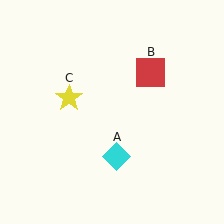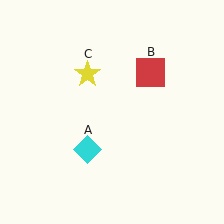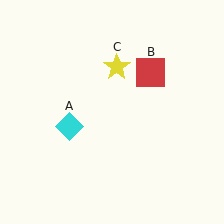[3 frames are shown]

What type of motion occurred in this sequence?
The cyan diamond (object A), yellow star (object C) rotated clockwise around the center of the scene.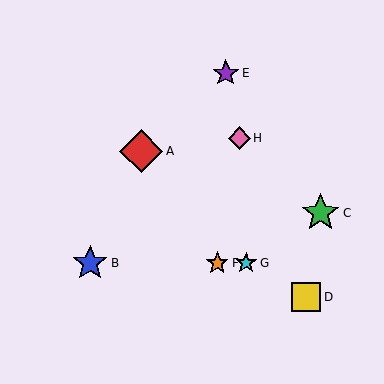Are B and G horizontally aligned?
Yes, both are at y≈263.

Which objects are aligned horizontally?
Objects B, F, G are aligned horizontally.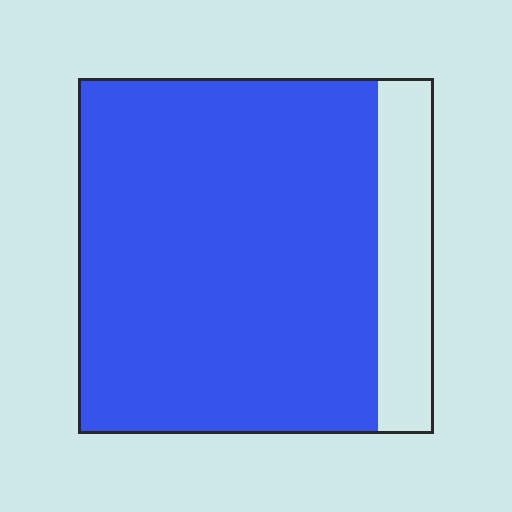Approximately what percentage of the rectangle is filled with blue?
Approximately 85%.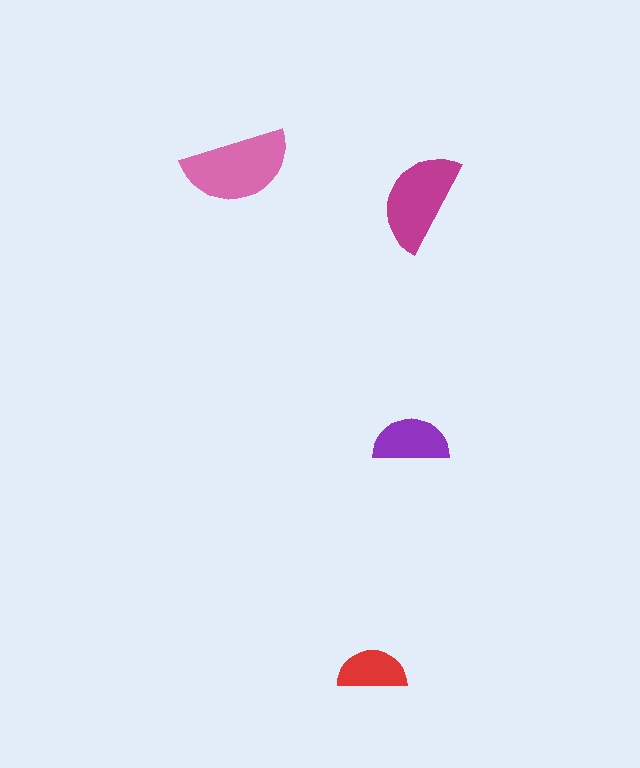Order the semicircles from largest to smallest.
the pink one, the magenta one, the purple one, the red one.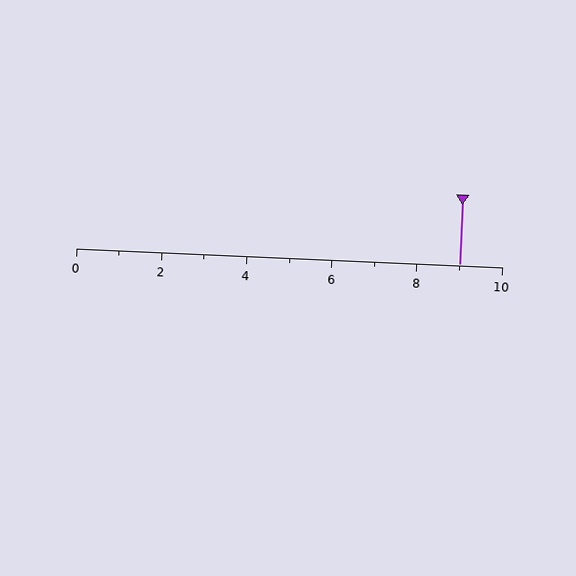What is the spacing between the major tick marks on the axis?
The major ticks are spaced 2 apart.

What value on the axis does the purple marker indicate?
The marker indicates approximately 9.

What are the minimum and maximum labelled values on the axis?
The axis runs from 0 to 10.